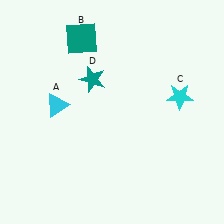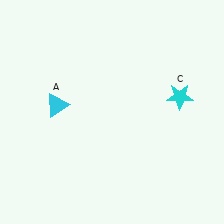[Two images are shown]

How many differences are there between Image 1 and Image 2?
There are 2 differences between the two images.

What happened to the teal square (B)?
The teal square (B) was removed in Image 2. It was in the top-left area of Image 1.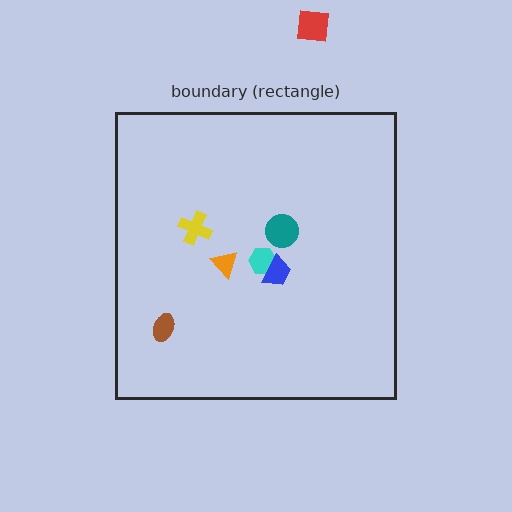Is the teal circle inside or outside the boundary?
Inside.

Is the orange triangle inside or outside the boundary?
Inside.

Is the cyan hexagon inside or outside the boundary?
Inside.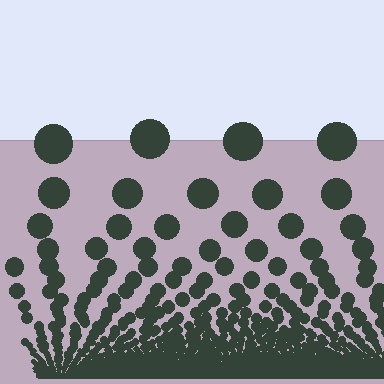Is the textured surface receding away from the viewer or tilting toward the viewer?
The surface appears to tilt toward the viewer. Texture elements get larger and sparser toward the top.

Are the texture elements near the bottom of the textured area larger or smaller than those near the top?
Smaller. The gradient is inverted — elements near the bottom are smaller and denser.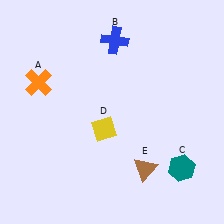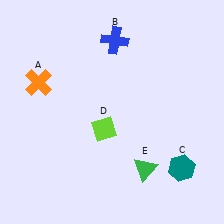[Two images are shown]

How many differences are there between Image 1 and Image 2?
There are 2 differences between the two images.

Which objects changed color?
D changed from yellow to lime. E changed from brown to green.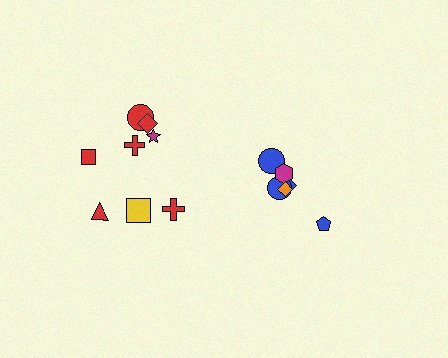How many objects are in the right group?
There are 6 objects.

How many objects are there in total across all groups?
There are 14 objects.